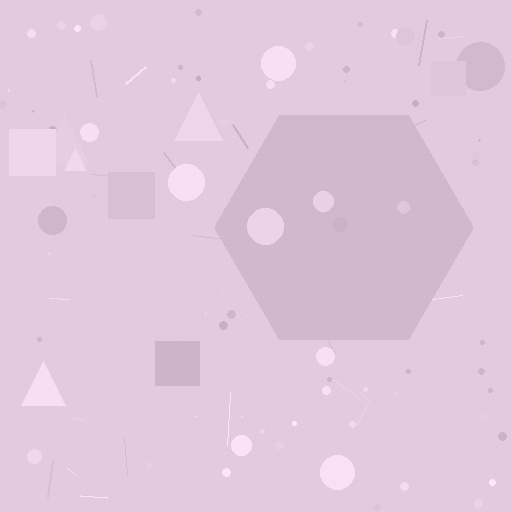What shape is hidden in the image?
A hexagon is hidden in the image.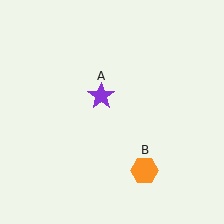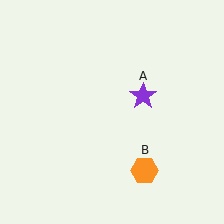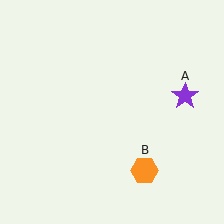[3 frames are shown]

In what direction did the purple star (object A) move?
The purple star (object A) moved right.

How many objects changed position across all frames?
1 object changed position: purple star (object A).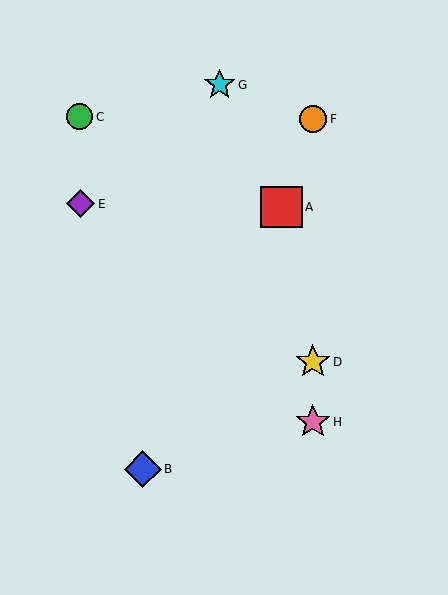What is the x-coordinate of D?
Object D is at x≈313.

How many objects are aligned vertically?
3 objects (D, F, H) are aligned vertically.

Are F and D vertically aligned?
Yes, both are at x≈313.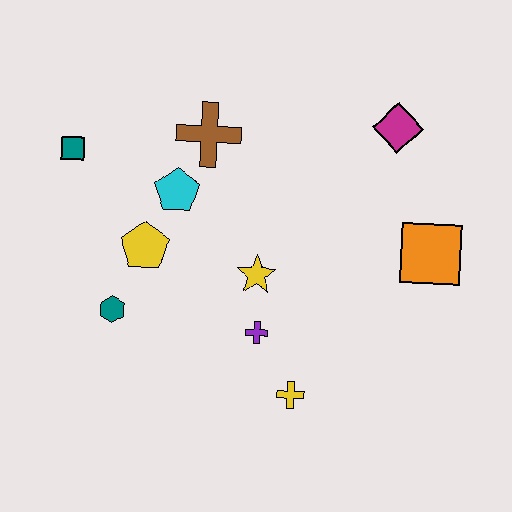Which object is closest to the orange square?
The magenta diamond is closest to the orange square.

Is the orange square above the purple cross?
Yes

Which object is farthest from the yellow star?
The teal square is farthest from the yellow star.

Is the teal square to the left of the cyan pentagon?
Yes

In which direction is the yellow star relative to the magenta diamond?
The yellow star is below the magenta diamond.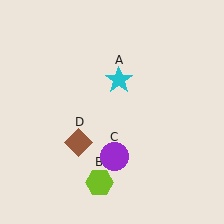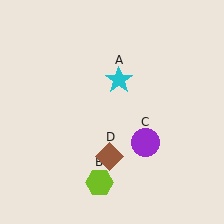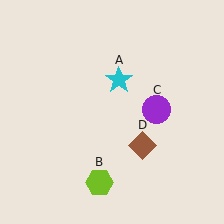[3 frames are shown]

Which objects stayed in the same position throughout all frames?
Cyan star (object A) and lime hexagon (object B) remained stationary.